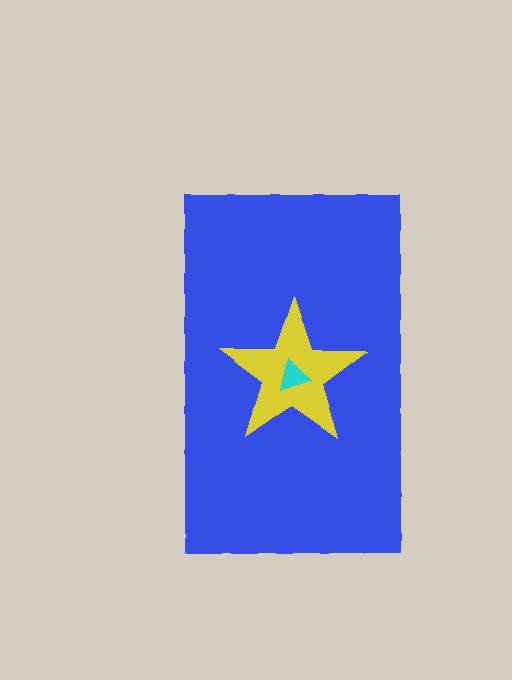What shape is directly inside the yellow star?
The cyan triangle.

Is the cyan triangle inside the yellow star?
Yes.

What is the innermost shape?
The cyan triangle.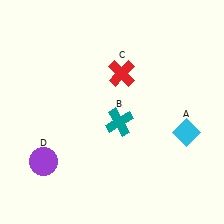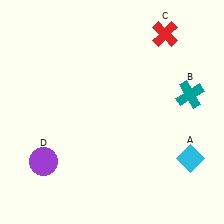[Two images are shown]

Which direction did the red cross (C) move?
The red cross (C) moved right.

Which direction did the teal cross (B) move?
The teal cross (B) moved right.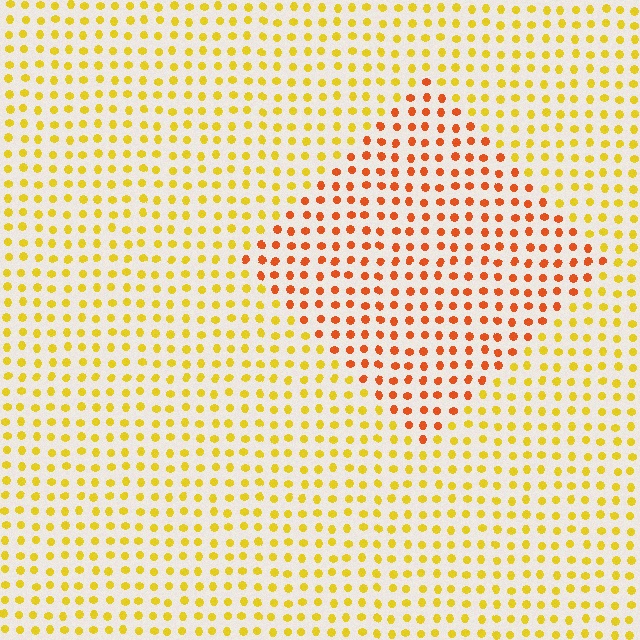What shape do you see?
I see a diamond.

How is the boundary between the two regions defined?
The boundary is defined purely by a slight shift in hue (about 38 degrees). Spacing, size, and orientation are identical on both sides.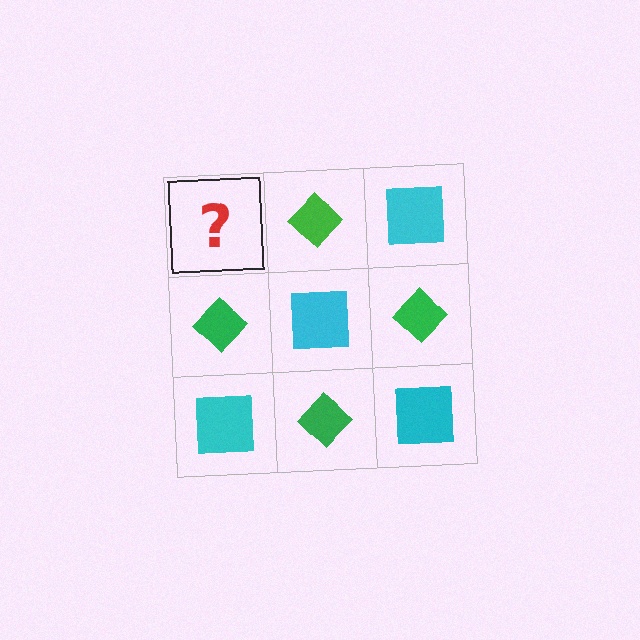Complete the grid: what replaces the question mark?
The question mark should be replaced with a cyan square.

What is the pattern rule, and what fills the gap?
The rule is that it alternates cyan square and green diamond in a checkerboard pattern. The gap should be filled with a cyan square.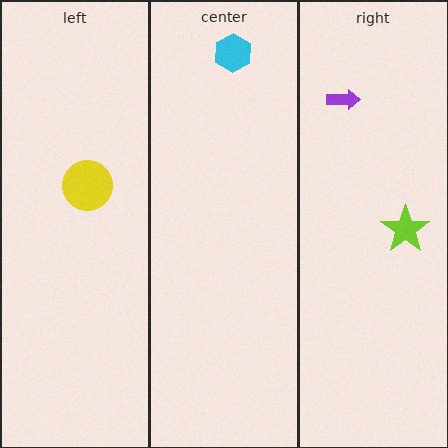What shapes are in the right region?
The lime star, the purple arrow.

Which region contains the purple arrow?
The right region.